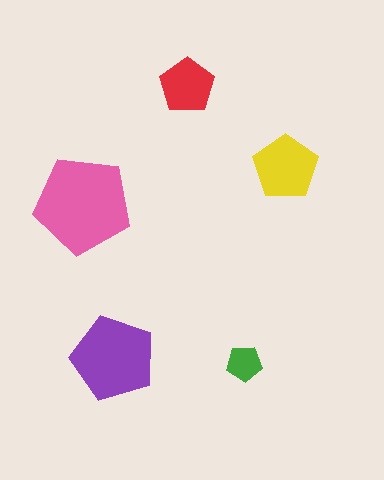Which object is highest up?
The red pentagon is topmost.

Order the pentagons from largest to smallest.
the pink one, the purple one, the yellow one, the red one, the green one.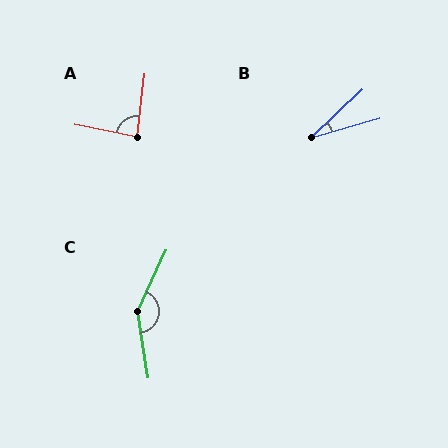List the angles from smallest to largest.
B (27°), A (86°), C (146°).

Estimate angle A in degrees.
Approximately 86 degrees.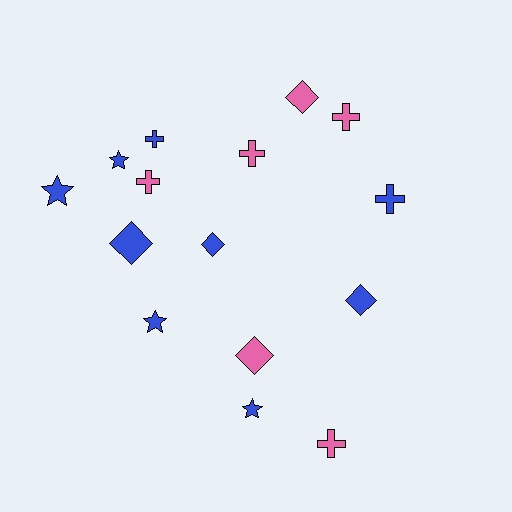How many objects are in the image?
There are 15 objects.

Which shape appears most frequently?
Cross, with 6 objects.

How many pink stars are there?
There are no pink stars.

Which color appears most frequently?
Blue, with 9 objects.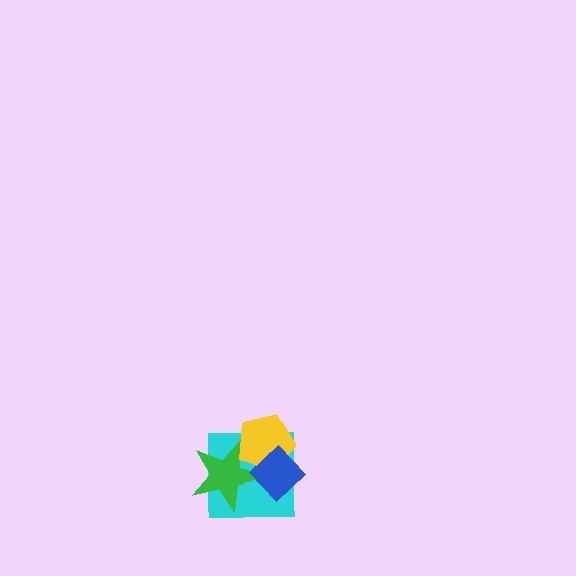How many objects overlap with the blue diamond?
3 objects overlap with the blue diamond.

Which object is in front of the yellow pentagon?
The blue diamond is in front of the yellow pentagon.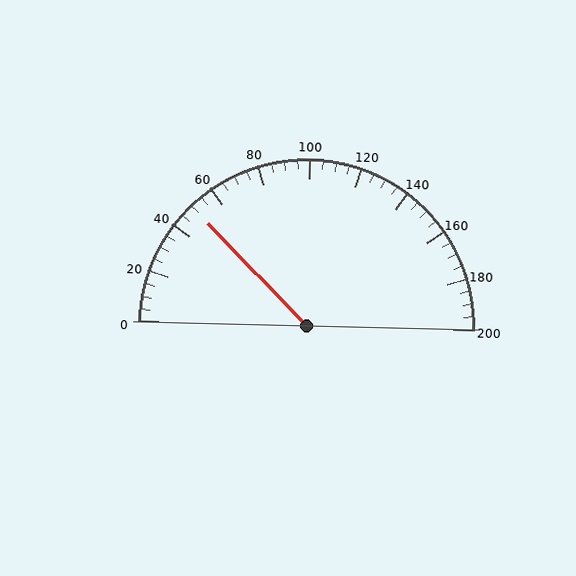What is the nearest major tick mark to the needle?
The nearest major tick mark is 40.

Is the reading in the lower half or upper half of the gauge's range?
The reading is in the lower half of the range (0 to 200).